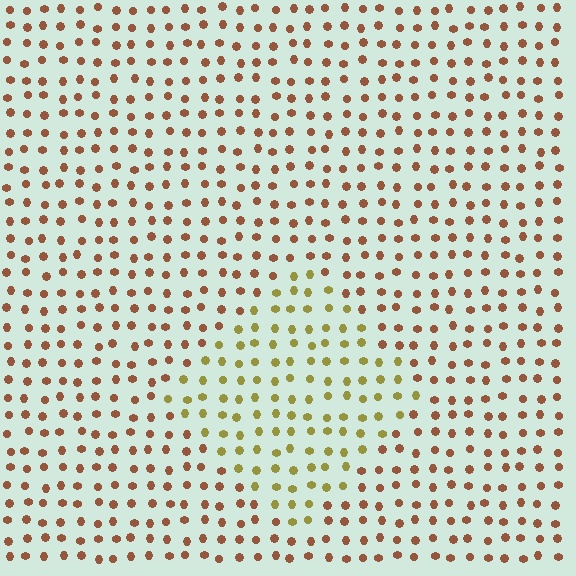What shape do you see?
I see a diamond.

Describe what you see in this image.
The image is filled with small brown elements in a uniform arrangement. A diamond-shaped region is visible where the elements are tinted to a slightly different hue, forming a subtle color boundary.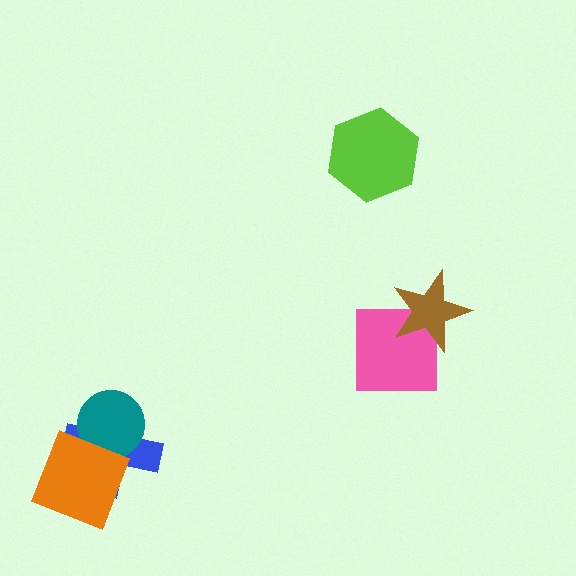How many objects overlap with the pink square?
1 object overlaps with the pink square.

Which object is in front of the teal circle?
The orange square is in front of the teal circle.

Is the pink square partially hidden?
Yes, it is partially covered by another shape.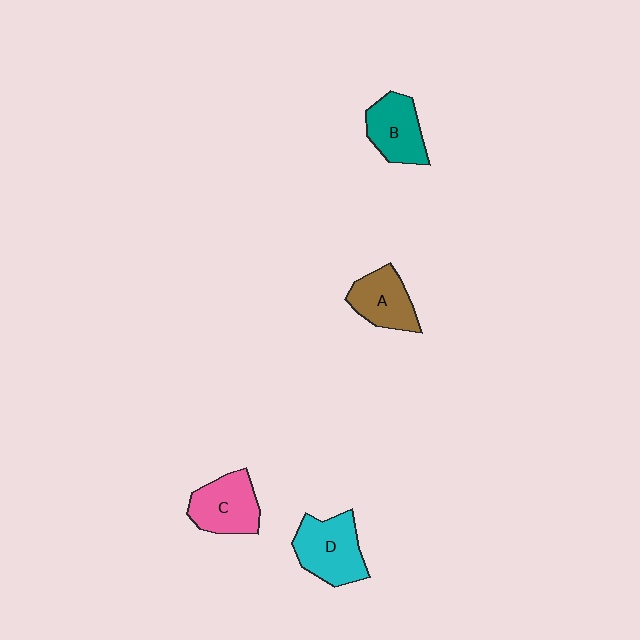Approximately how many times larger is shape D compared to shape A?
Approximately 1.3 times.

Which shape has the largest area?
Shape D (cyan).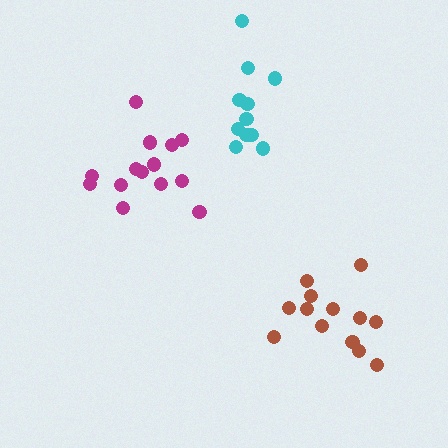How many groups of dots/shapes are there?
There are 3 groups.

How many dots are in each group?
Group 1: 12 dots, Group 2: 14 dots, Group 3: 13 dots (39 total).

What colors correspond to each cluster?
The clusters are colored: cyan, magenta, brown.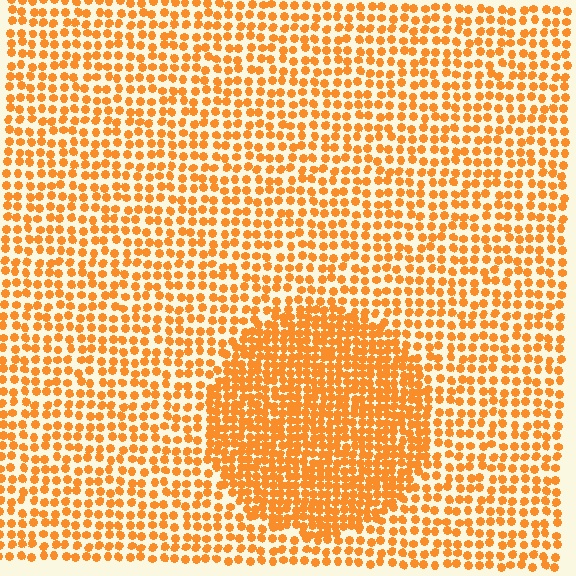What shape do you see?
I see a circle.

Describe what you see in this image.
The image contains small orange elements arranged at two different densities. A circle-shaped region is visible where the elements are more densely packed than the surrounding area.